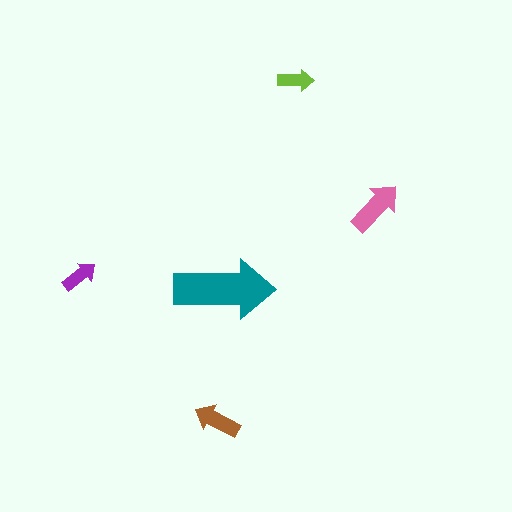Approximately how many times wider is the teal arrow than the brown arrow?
About 2 times wider.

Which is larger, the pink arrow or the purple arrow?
The pink one.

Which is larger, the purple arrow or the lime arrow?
The purple one.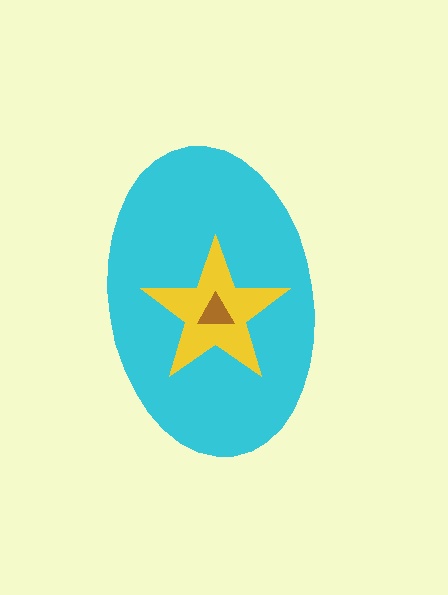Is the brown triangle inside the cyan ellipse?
Yes.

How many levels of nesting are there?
3.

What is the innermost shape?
The brown triangle.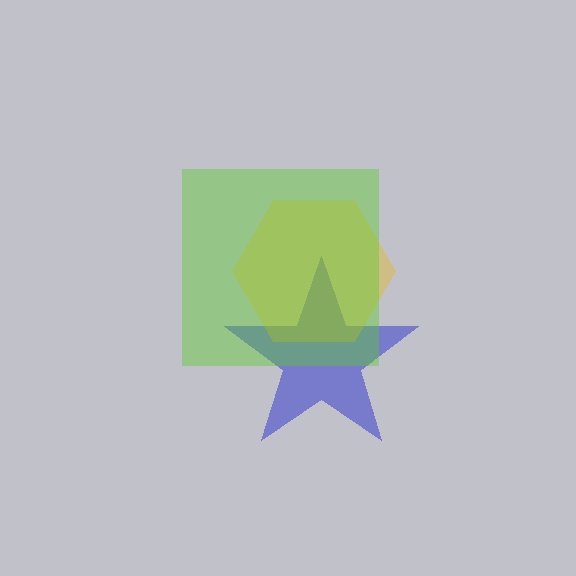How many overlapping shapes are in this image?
There are 3 overlapping shapes in the image.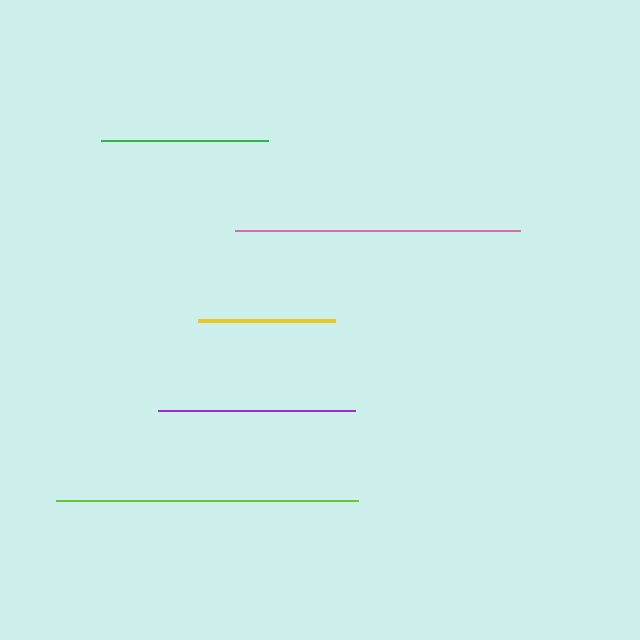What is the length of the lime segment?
The lime segment is approximately 302 pixels long.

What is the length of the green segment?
The green segment is approximately 167 pixels long.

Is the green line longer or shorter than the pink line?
The pink line is longer than the green line.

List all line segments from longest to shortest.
From longest to shortest: lime, pink, purple, green, yellow.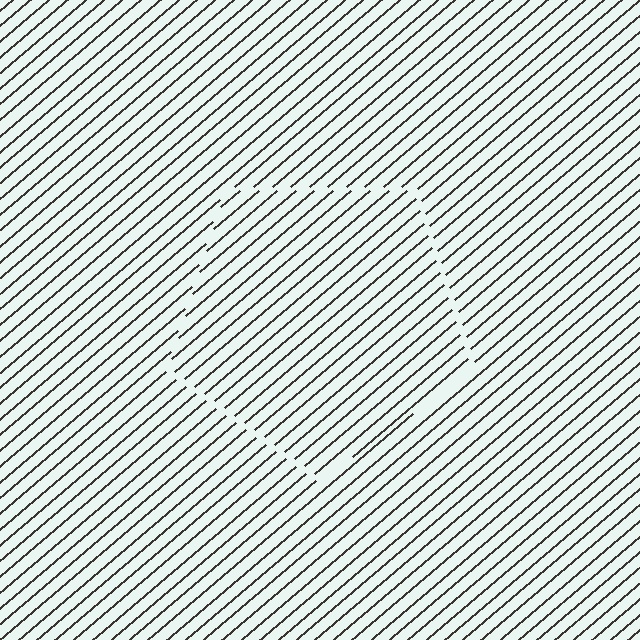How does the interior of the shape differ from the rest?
The interior of the shape contains the same grating, shifted by half a period — the contour is defined by the phase discontinuity where line-ends from the inner and outer gratings abut.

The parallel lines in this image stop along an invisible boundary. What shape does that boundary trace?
An illusory pentagon. The interior of the shape contains the same grating, shifted by half a period — the contour is defined by the phase discontinuity where line-ends from the inner and outer gratings abut.